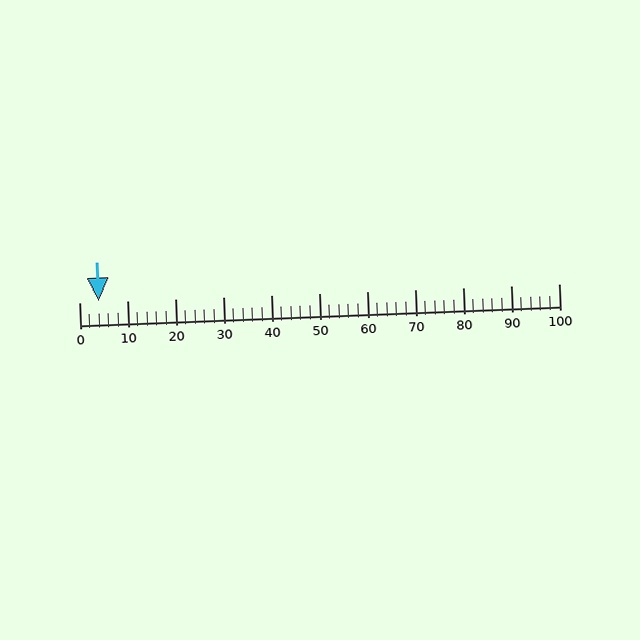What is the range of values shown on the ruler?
The ruler shows values from 0 to 100.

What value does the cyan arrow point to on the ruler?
The cyan arrow points to approximately 4.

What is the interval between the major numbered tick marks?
The major tick marks are spaced 10 units apart.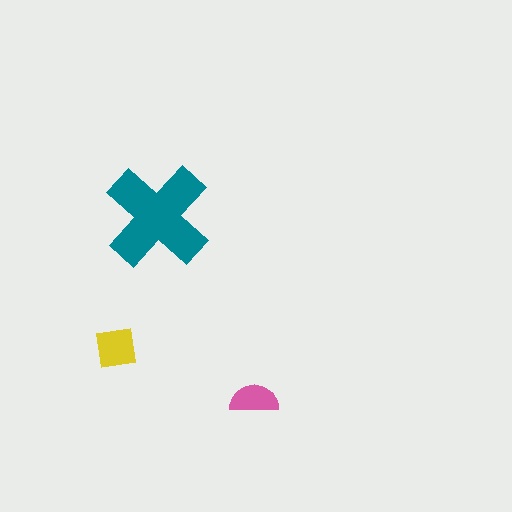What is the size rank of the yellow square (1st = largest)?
2nd.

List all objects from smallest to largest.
The pink semicircle, the yellow square, the teal cross.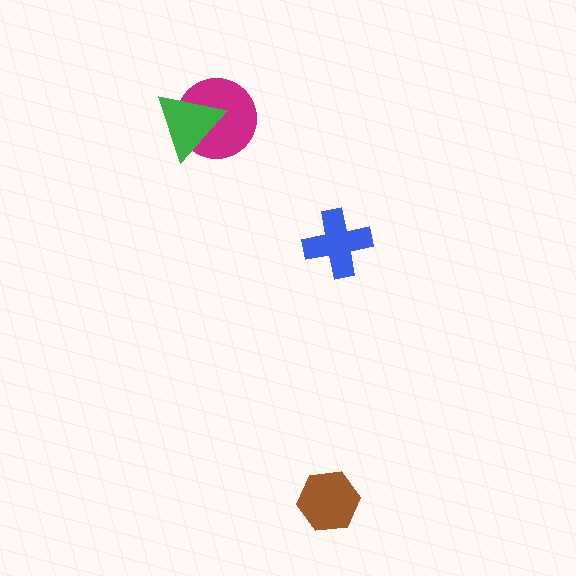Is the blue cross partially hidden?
No, no other shape covers it.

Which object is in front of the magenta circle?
The green triangle is in front of the magenta circle.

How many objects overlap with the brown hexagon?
0 objects overlap with the brown hexagon.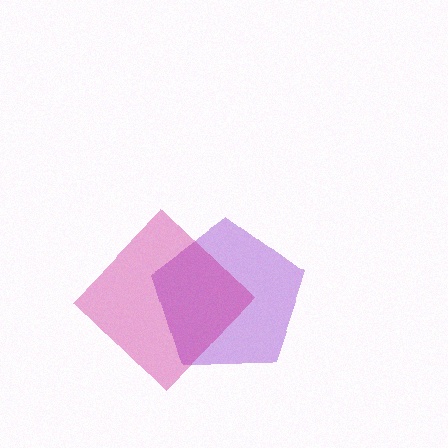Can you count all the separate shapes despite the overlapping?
Yes, there are 2 separate shapes.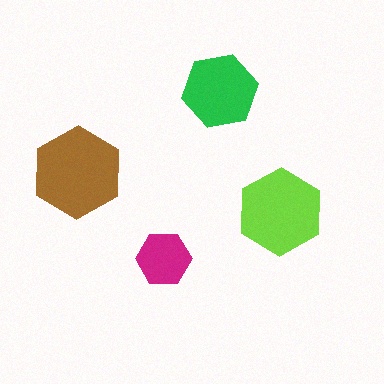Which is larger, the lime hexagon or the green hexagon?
The lime one.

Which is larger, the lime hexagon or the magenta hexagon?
The lime one.